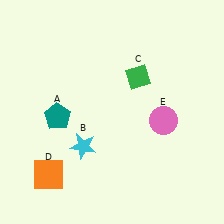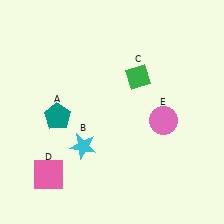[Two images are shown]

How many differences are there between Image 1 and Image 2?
There is 1 difference between the two images.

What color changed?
The square (D) changed from orange in Image 1 to pink in Image 2.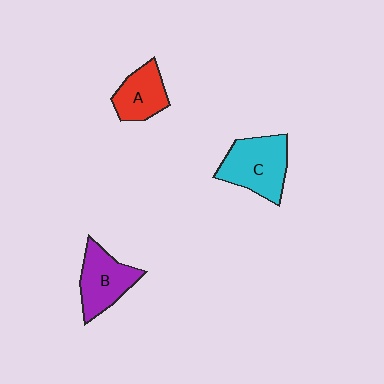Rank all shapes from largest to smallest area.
From largest to smallest: C (cyan), B (purple), A (red).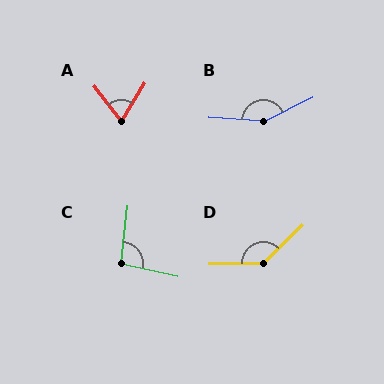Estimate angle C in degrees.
Approximately 97 degrees.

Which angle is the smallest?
A, at approximately 69 degrees.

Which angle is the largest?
B, at approximately 150 degrees.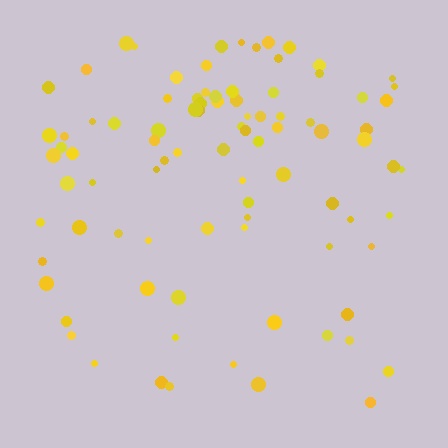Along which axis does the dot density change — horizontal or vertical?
Vertical.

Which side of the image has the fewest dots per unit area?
The bottom.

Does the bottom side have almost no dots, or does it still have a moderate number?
Still a moderate number, just noticeably fewer than the top.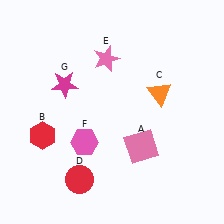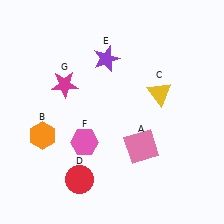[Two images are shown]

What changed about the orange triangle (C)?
In Image 1, C is orange. In Image 2, it changed to yellow.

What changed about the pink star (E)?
In Image 1, E is pink. In Image 2, it changed to purple.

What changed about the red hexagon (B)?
In Image 1, B is red. In Image 2, it changed to orange.